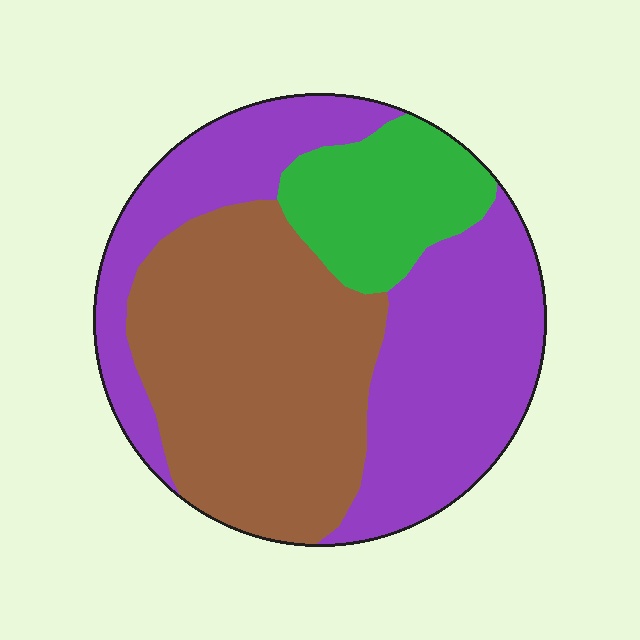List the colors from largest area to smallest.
From largest to smallest: purple, brown, green.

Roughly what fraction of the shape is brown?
Brown covers 40% of the shape.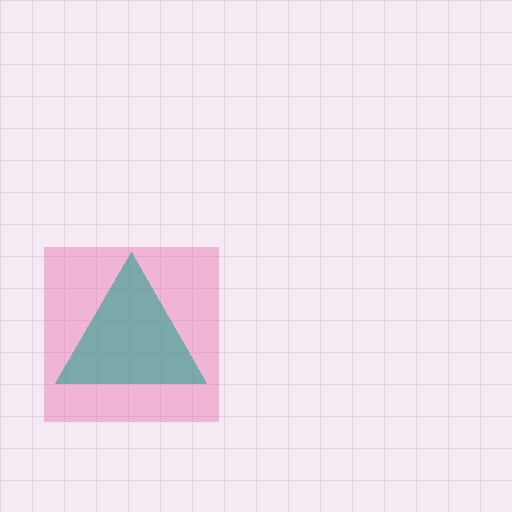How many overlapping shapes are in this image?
There are 2 overlapping shapes in the image.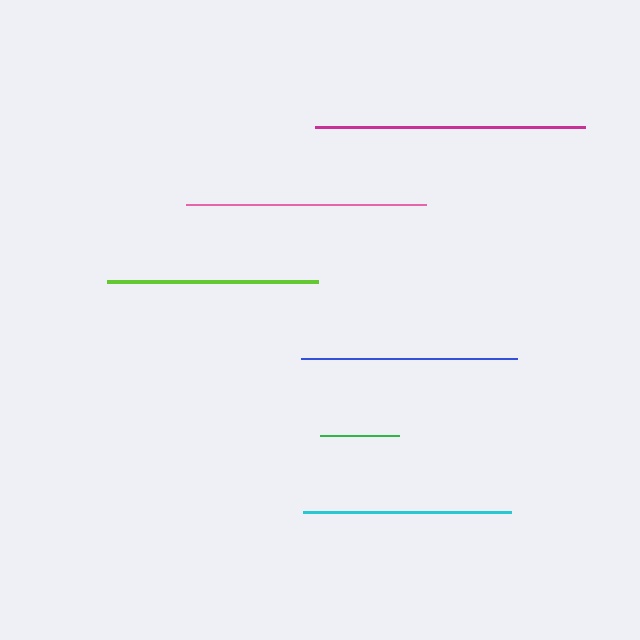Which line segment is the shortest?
The green line is the shortest at approximately 79 pixels.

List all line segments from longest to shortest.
From longest to shortest: magenta, pink, blue, lime, cyan, green.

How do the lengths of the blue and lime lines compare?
The blue and lime lines are approximately the same length.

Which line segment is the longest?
The magenta line is the longest at approximately 270 pixels.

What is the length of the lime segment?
The lime segment is approximately 211 pixels long.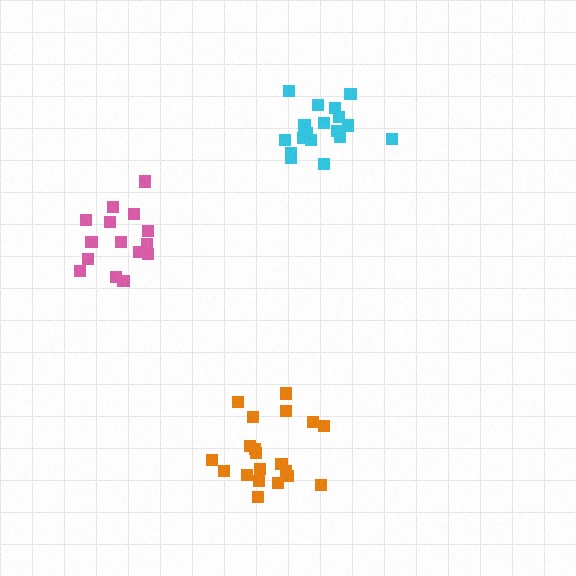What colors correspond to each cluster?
The clusters are colored: cyan, pink, orange.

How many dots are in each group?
Group 1: 18 dots, Group 2: 15 dots, Group 3: 20 dots (53 total).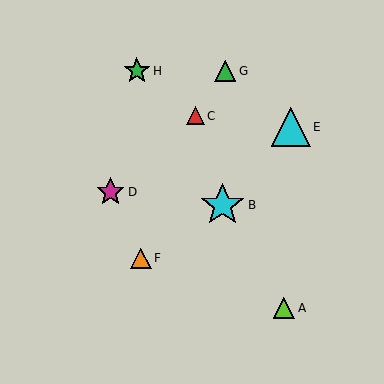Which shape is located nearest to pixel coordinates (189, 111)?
The red triangle (labeled C) at (195, 116) is nearest to that location.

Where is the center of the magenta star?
The center of the magenta star is at (111, 192).